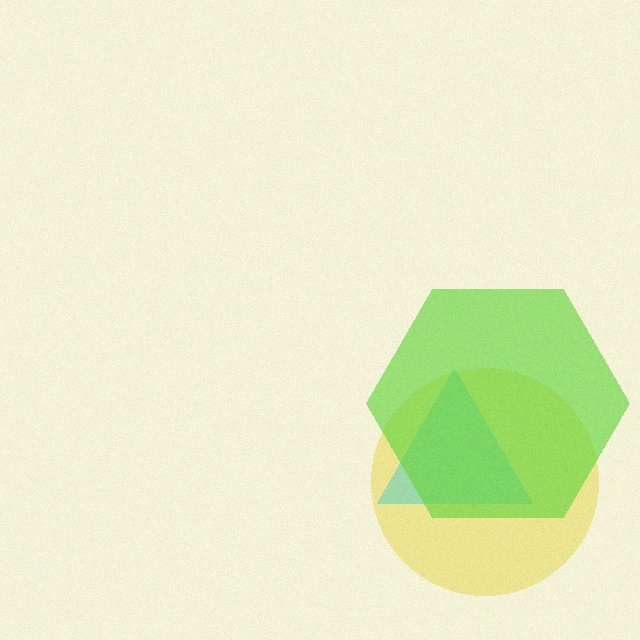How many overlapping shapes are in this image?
There are 3 overlapping shapes in the image.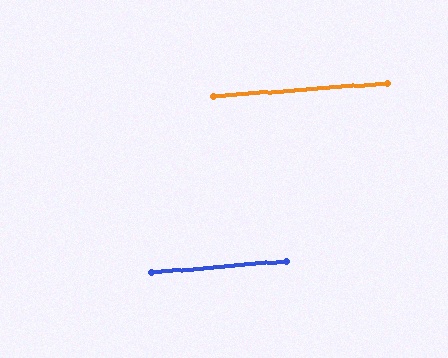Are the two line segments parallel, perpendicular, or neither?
Parallel — their directions differ by only 0.3°.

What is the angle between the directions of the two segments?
Approximately 0 degrees.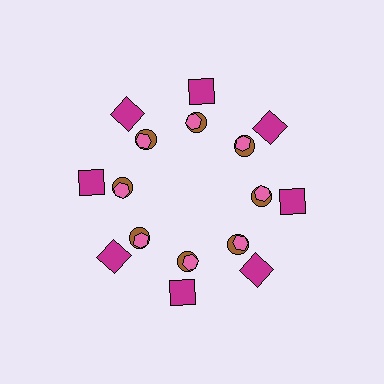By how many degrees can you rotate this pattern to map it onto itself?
The pattern maps onto itself every 45 degrees of rotation.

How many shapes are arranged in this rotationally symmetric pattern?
There are 24 shapes, arranged in 8 groups of 3.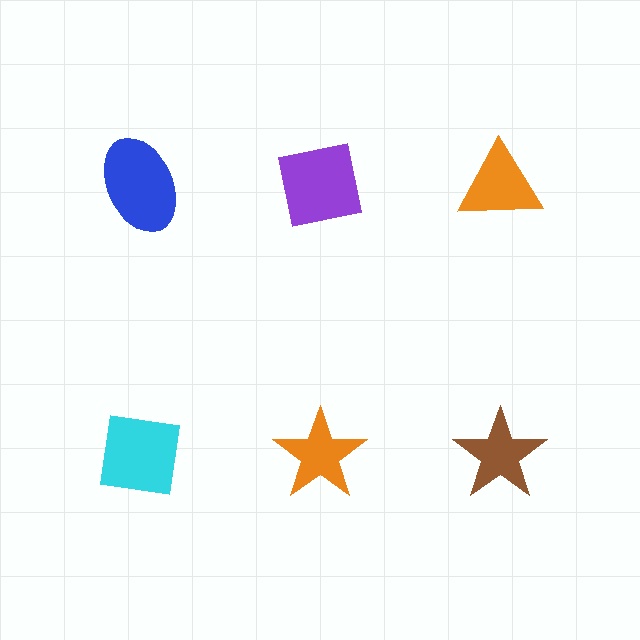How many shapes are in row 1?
3 shapes.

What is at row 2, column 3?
A brown star.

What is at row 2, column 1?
A cyan square.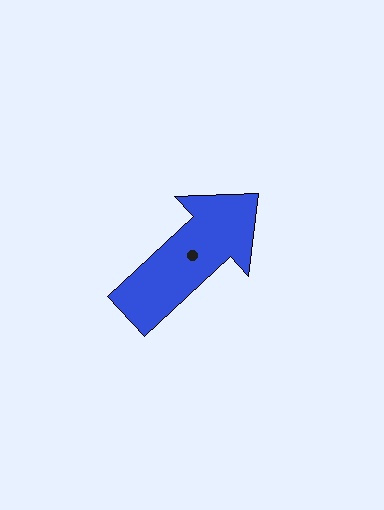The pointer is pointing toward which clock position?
Roughly 2 o'clock.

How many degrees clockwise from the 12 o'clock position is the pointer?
Approximately 47 degrees.